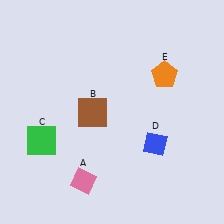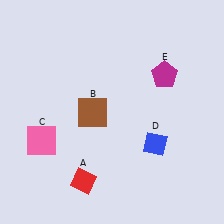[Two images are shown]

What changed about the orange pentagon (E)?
In Image 1, E is orange. In Image 2, it changed to magenta.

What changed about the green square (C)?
In Image 1, C is green. In Image 2, it changed to pink.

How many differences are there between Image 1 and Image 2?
There are 3 differences between the two images.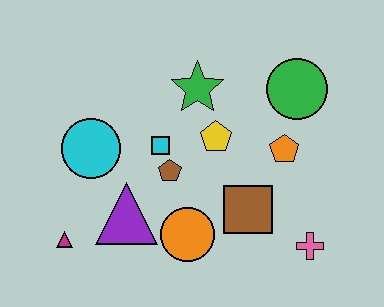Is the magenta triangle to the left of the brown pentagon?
Yes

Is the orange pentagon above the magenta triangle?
Yes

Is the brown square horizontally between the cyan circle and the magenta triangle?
No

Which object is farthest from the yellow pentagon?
The magenta triangle is farthest from the yellow pentagon.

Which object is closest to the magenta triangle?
The purple triangle is closest to the magenta triangle.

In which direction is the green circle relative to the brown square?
The green circle is above the brown square.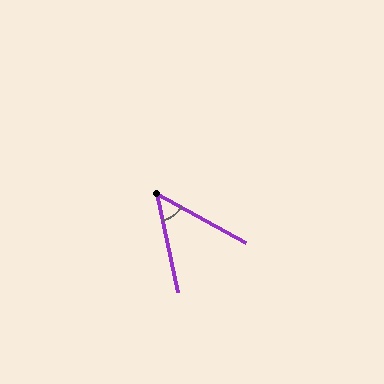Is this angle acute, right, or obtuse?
It is acute.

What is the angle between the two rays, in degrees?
Approximately 49 degrees.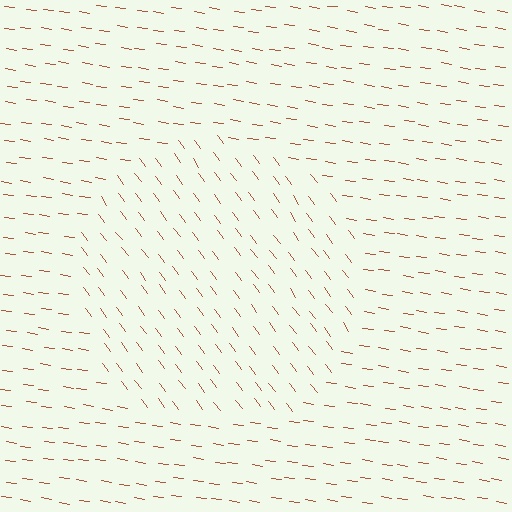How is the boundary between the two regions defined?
The boundary is defined purely by a change in line orientation (approximately 45 degrees difference). All lines are the same color and thickness.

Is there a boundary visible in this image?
Yes, there is a texture boundary formed by a change in line orientation.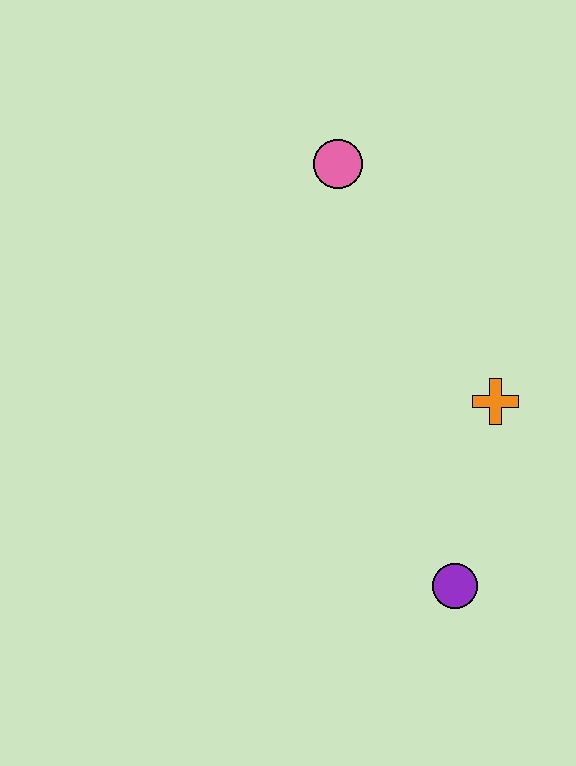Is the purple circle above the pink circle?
No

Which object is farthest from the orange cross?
The pink circle is farthest from the orange cross.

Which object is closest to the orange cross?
The purple circle is closest to the orange cross.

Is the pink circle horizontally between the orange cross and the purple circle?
No